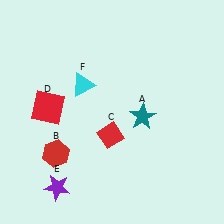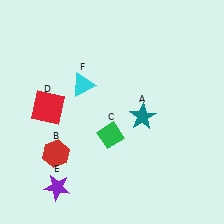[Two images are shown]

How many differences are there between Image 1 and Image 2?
There is 1 difference between the two images.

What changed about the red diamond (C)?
In Image 1, C is red. In Image 2, it changed to green.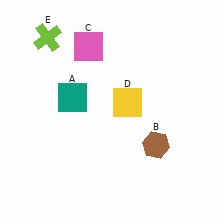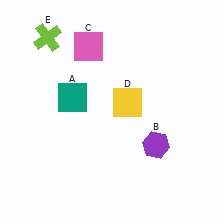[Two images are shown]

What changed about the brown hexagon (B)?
In Image 1, B is brown. In Image 2, it changed to purple.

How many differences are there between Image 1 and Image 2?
There is 1 difference between the two images.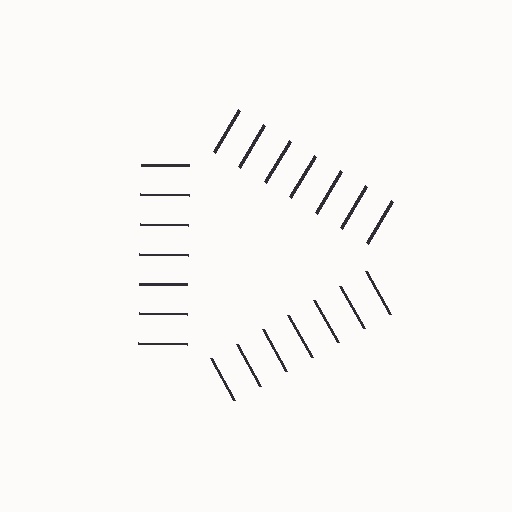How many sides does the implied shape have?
3 sides — the line-ends trace a triangle.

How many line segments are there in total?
21 — 7 along each of the 3 edges.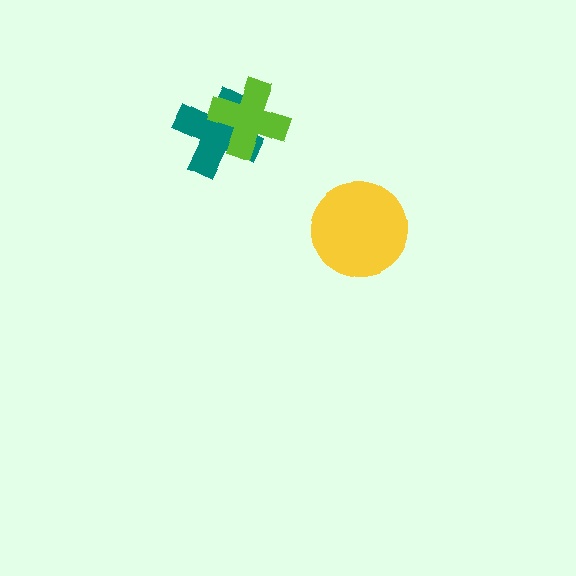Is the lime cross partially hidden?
No, no other shape covers it.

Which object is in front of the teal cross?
The lime cross is in front of the teal cross.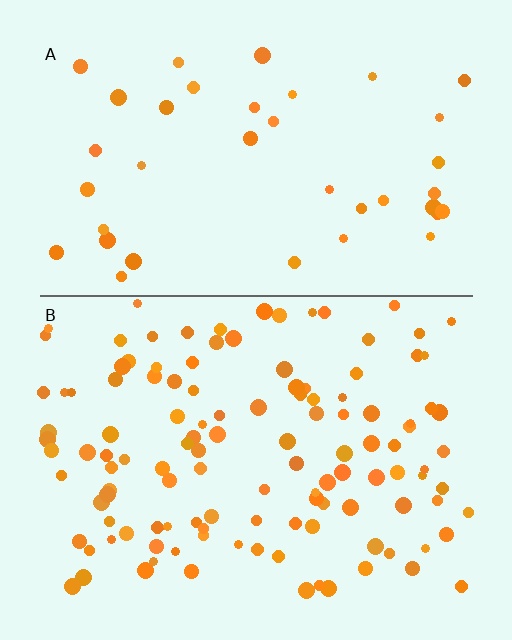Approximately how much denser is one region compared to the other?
Approximately 3.2× — region B over region A.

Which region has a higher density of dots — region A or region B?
B (the bottom).